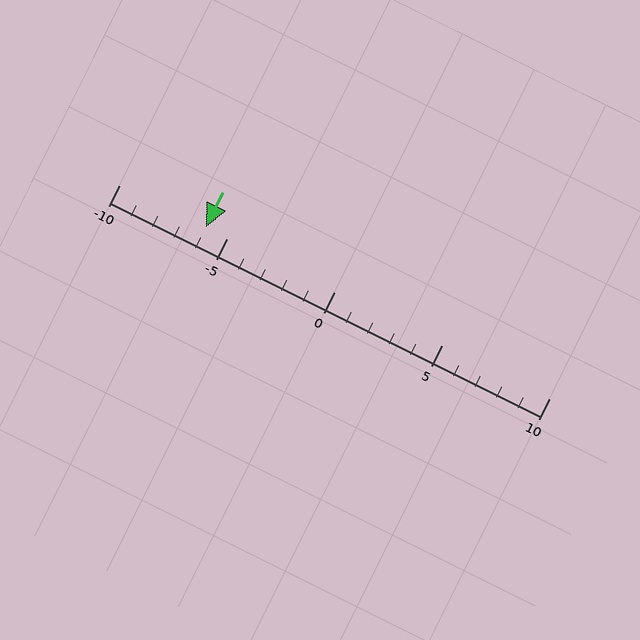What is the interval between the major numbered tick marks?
The major tick marks are spaced 5 units apart.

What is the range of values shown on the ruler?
The ruler shows values from -10 to 10.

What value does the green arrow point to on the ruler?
The green arrow points to approximately -6.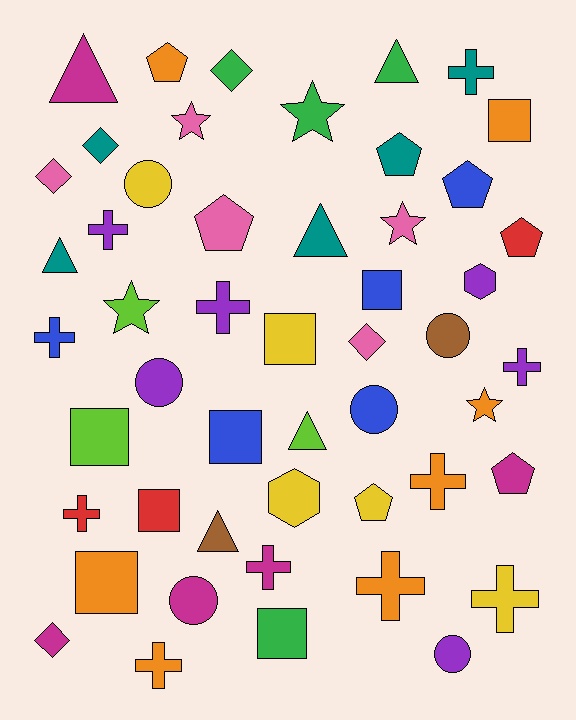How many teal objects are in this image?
There are 5 teal objects.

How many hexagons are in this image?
There are 2 hexagons.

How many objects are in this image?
There are 50 objects.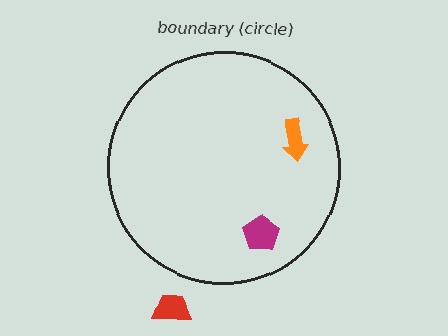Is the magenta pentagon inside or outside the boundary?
Inside.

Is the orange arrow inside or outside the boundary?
Inside.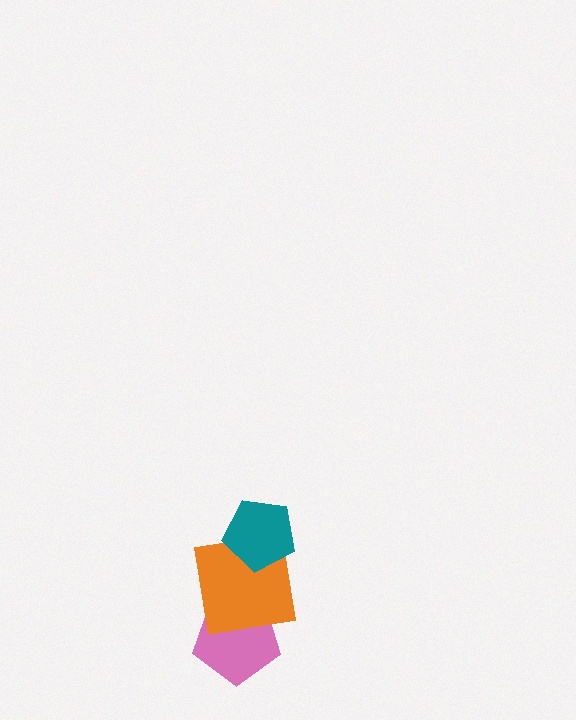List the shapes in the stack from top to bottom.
From top to bottom: the teal pentagon, the orange square, the pink pentagon.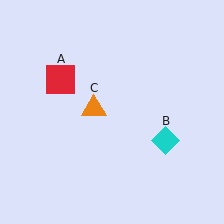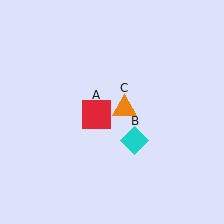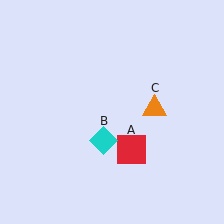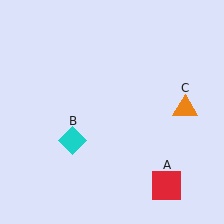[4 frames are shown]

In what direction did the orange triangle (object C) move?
The orange triangle (object C) moved right.